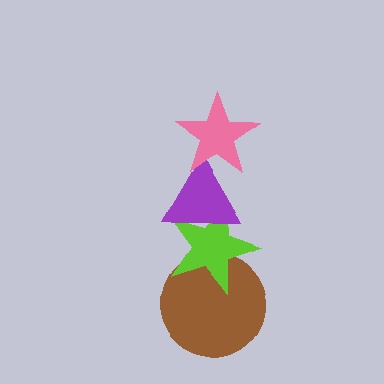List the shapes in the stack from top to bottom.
From top to bottom: the pink star, the purple triangle, the lime star, the brown circle.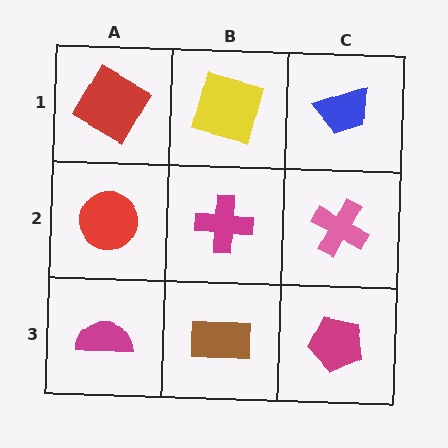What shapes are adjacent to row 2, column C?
A blue trapezoid (row 1, column C), a magenta pentagon (row 3, column C), a magenta cross (row 2, column B).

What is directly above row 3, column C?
A pink cross.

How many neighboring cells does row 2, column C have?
3.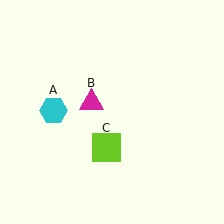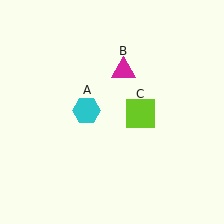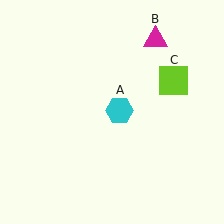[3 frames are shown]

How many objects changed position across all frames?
3 objects changed position: cyan hexagon (object A), magenta triangle (object B), lime square (object C).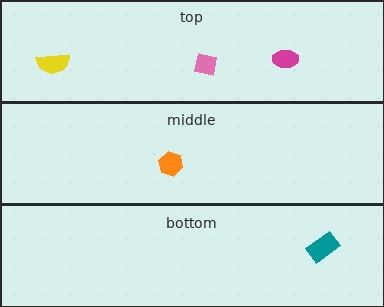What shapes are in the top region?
The yellow semicircle, the pink square, the magenta ellipse.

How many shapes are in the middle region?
1.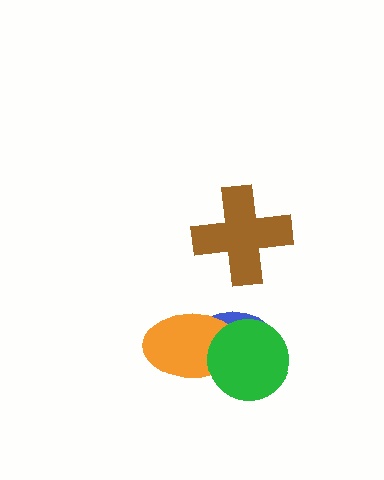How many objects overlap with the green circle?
2 objects overlap with the green circle.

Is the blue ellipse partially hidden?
Yes, it is partially covered by another shape.